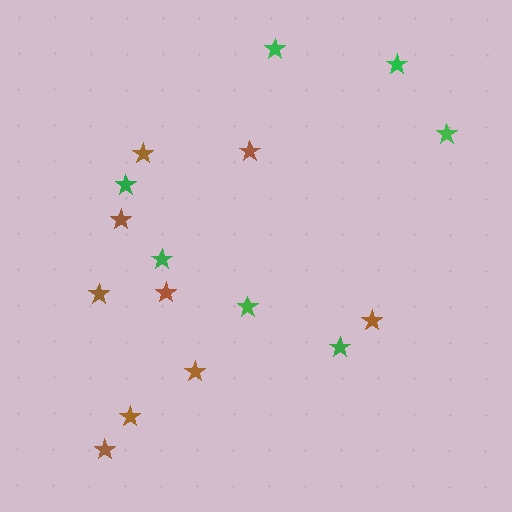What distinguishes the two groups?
There are 2 groups: one group of brown stars (9) and one group of green stars (7).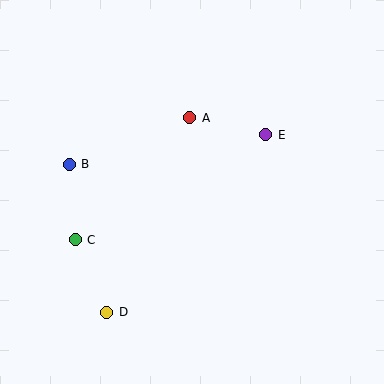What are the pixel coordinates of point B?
Point B is at (69, 164).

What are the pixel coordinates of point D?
Point D is at (107, 312).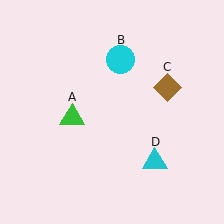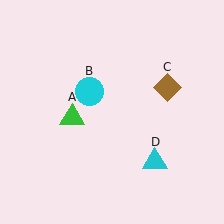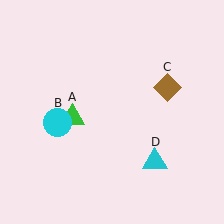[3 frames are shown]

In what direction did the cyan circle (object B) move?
The cyan circle (object B) moved down and to the left.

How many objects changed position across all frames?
1 object changed position: cyan circle (object B).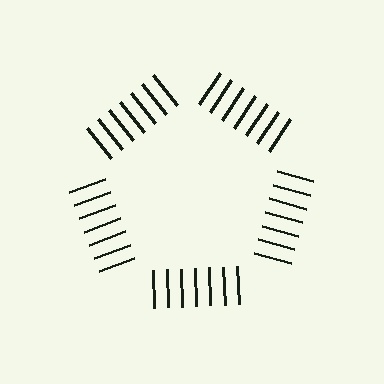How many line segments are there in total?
35 — 7 along each of the 5 edges.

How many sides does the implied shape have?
5 sides — the line-ends trace a pentagon.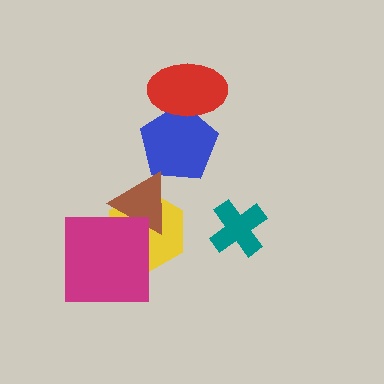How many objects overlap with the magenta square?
2 objects overlap with the magenta square.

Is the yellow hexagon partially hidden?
Yes, it is partially covered by another shape.